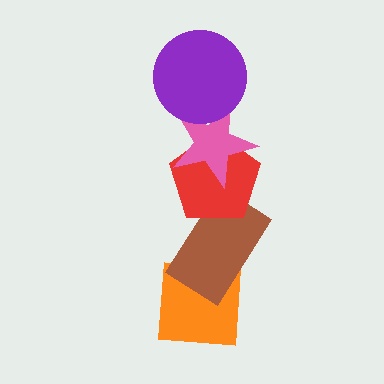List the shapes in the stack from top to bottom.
From top to bottom: the purple circle, the pink star, the red pentagon, the brown rectangle, the orange square.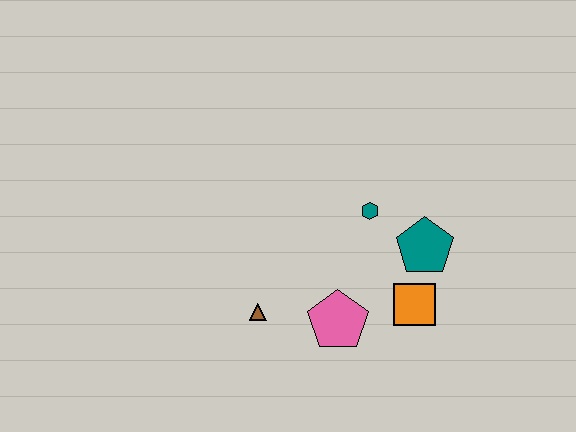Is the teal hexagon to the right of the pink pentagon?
Yes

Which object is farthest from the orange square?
The brown triangle is farthest from the orange square.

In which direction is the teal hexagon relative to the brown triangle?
The teal hexagon is to the right of the brown triangle.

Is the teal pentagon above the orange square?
Yes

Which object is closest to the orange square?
The teal pentagon is closest to the orange square.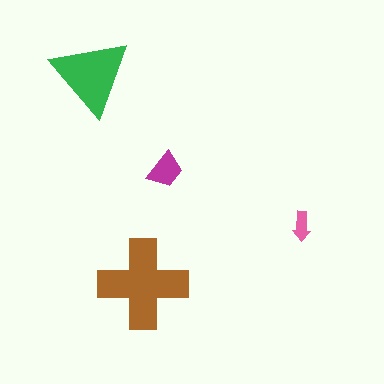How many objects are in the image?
There are 4 objects in the image.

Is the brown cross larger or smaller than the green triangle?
Larger.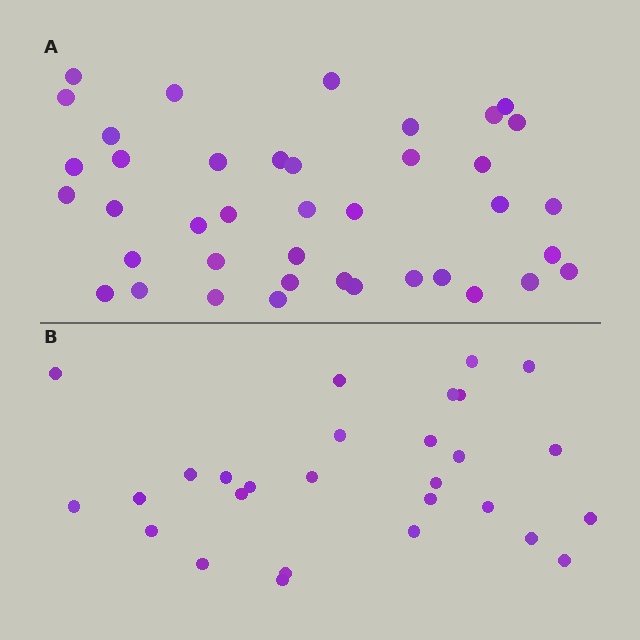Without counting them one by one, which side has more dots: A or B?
Region A (the top region) has more dots.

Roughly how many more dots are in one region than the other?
Region A has roughly 12 or so more dots than region B.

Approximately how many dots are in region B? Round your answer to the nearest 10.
About 30 dots. (The exact count is 28, which rounds to 30.)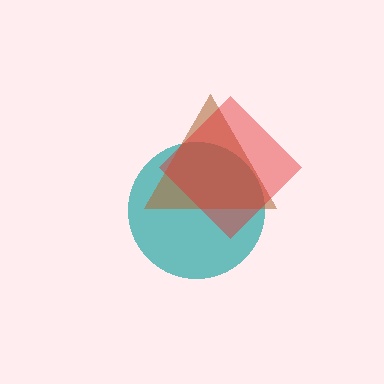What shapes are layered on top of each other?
The layered shapes are: a teal circle, a brown triangle, a red diamond.